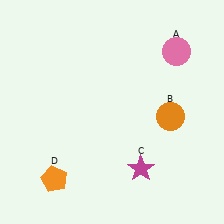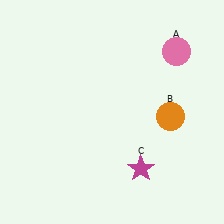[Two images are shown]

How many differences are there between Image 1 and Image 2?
There is 1 difference between the two images.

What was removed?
The orange pentagon (D) was removed in Image 2.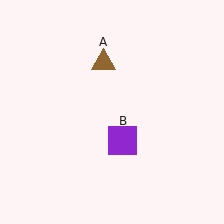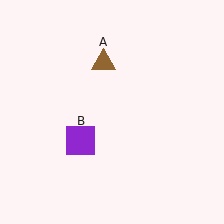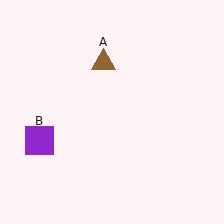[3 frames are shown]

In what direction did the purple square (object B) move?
The purple square (object B) moved left.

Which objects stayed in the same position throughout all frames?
Brown triangle (object A) remained stationary.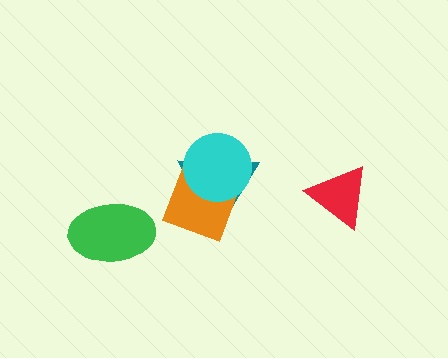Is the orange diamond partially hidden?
Yes, it is partially covered by another shape.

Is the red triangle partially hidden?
No, no other shape covers it.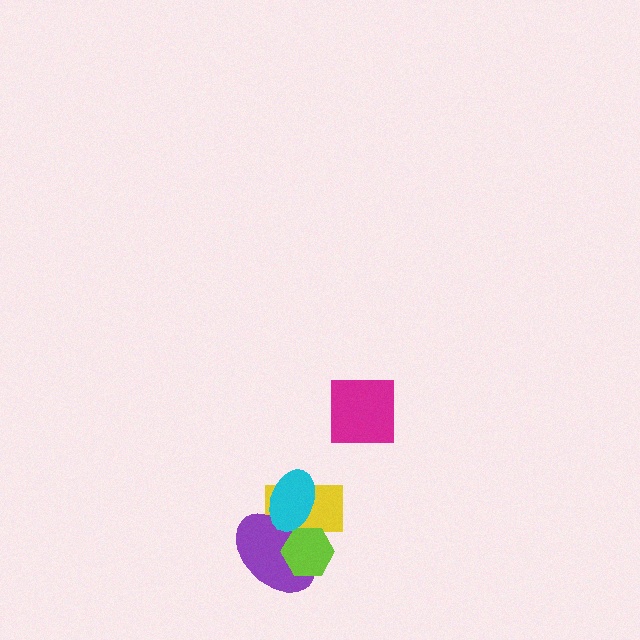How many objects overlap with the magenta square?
0 objects overlap with the magenta square.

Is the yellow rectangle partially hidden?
Yes, it is partially covered by another shape.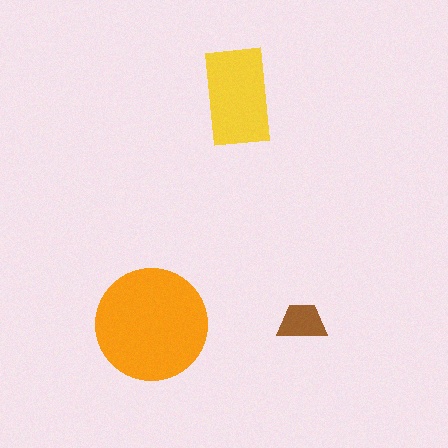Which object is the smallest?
The brown trapezoid.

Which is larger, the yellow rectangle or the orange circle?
The orange circle.